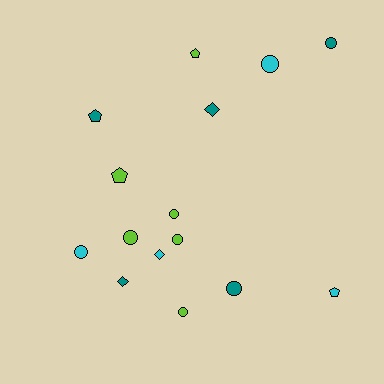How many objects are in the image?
There are 15 objects.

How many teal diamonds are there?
There are 2 teal diamonds.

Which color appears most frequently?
Lime, with 6 objects.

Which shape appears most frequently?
Circle, with 8 objects.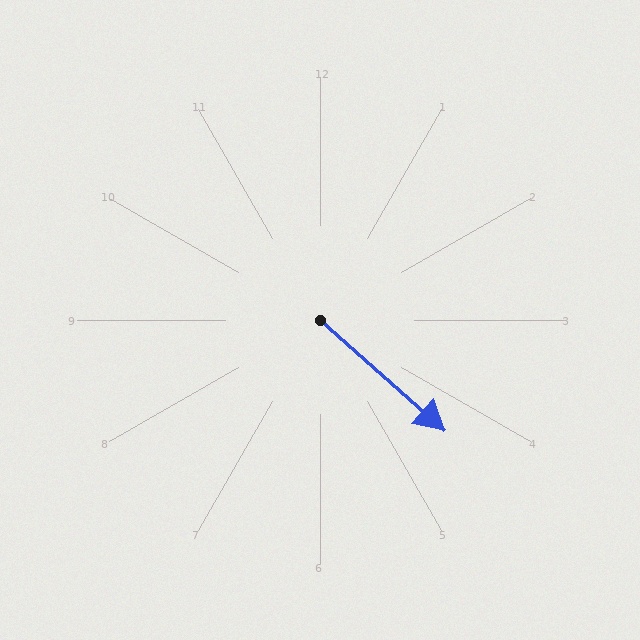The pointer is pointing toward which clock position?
Roughly 4 o'clock.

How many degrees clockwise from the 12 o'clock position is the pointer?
Approximately 132 degrees.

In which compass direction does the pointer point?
Southeast.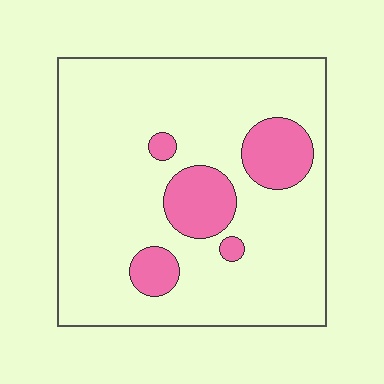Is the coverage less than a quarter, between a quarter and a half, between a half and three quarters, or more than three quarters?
Less than a quarter.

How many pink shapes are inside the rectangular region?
5.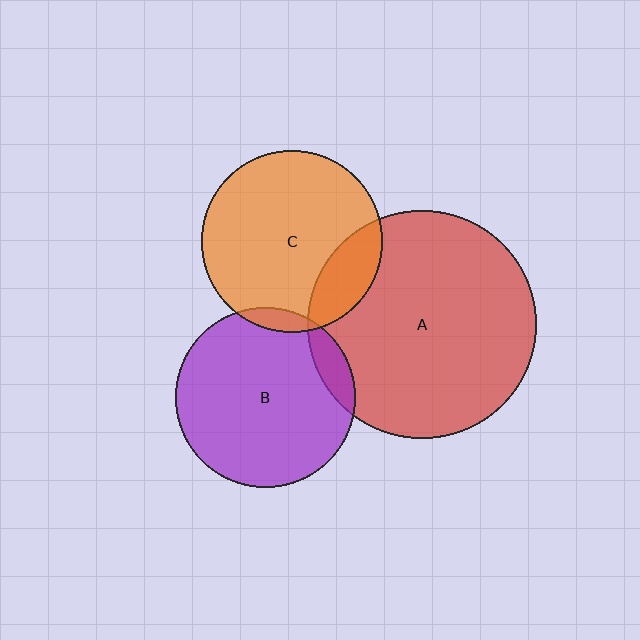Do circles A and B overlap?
Yes.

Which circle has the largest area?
Circle A (red).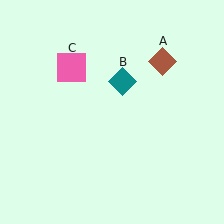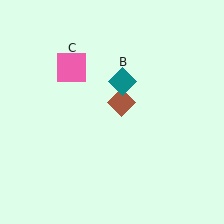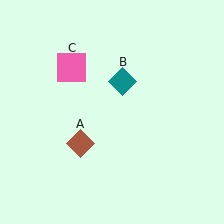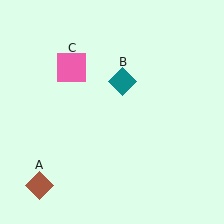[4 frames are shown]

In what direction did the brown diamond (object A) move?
The brown diamond (object A) moved down and to the left.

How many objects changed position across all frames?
1 object changed position: brown diamond (object A).